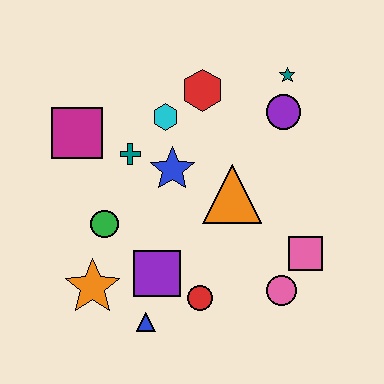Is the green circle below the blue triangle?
No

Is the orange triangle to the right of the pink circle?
No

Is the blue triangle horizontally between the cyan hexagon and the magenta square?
Yes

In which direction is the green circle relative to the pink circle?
The green circle is to the left of the pink circle.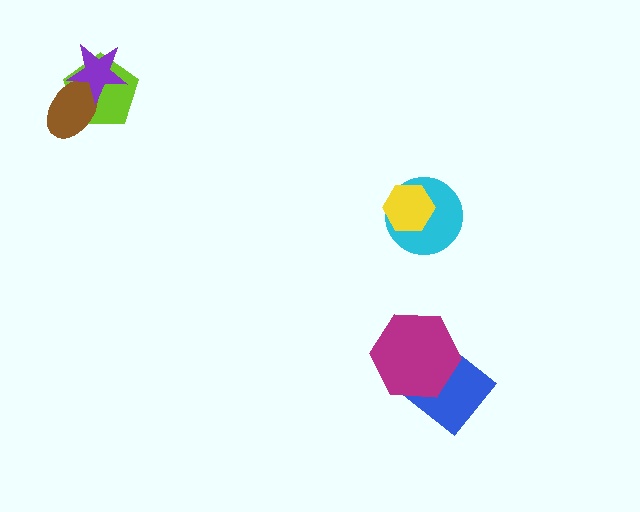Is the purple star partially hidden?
No, no other shape covers it.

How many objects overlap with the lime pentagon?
2 objects overlap with the lime pentagon.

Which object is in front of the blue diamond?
The magenta hexagon is in front of the blue diamond.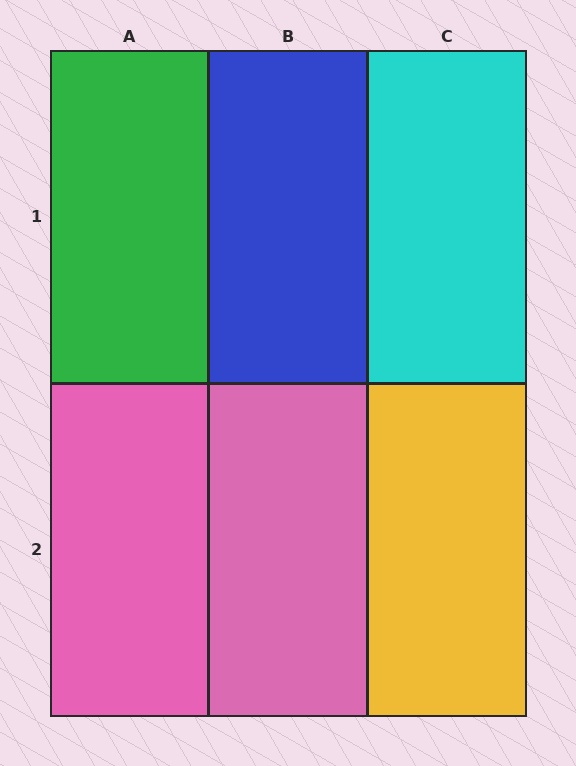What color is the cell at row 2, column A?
Pink.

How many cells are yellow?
1 cell is yellow.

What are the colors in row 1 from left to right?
Green, blue, cyan.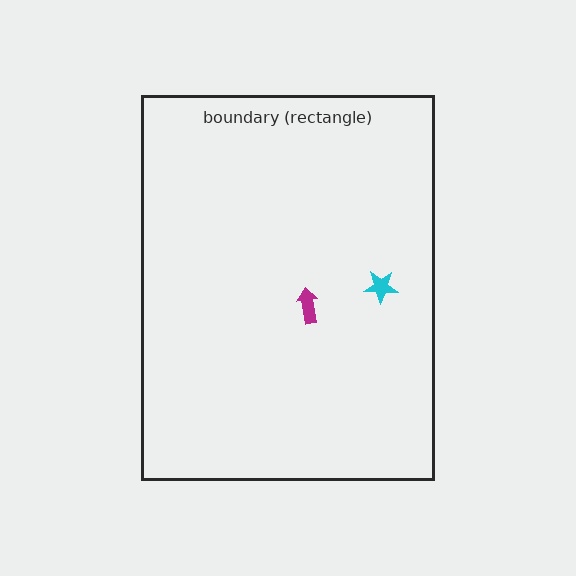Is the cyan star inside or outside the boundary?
Inside.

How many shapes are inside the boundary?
2 inside, 0 outside.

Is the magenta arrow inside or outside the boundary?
Inside.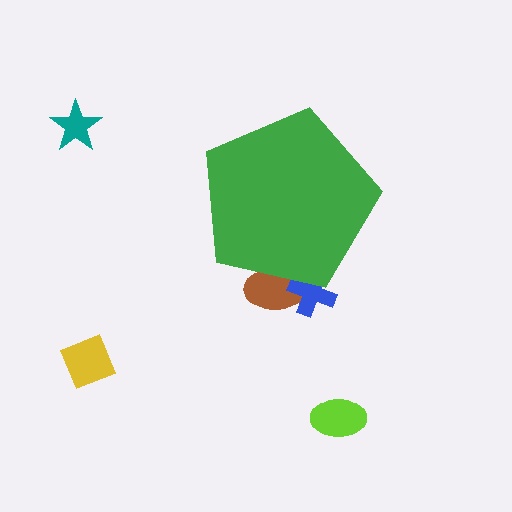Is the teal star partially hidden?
No, the teal star is fully visible.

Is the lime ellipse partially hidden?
No, the lime ellipse is fully visible.